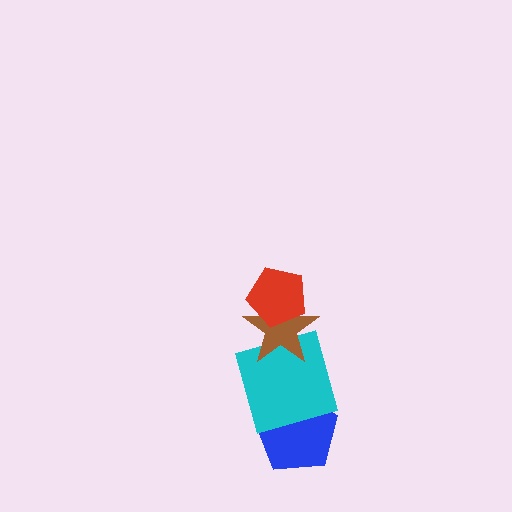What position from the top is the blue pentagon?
The blue pentagon is 4th from the top.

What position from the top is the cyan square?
The cyan square is 3rd from the top.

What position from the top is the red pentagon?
The red pentagon is 1st from the top.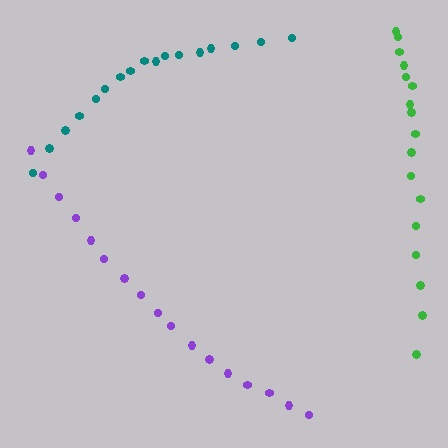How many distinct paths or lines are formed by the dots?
There are 3 distinct paths.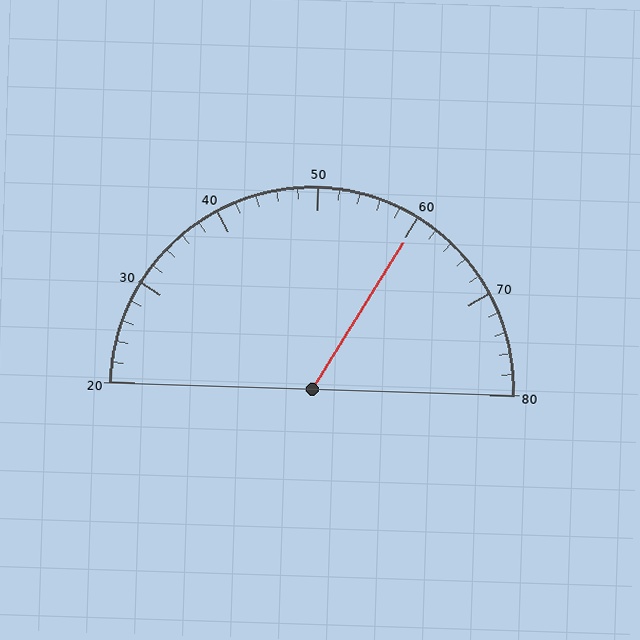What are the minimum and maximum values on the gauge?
The gauge ranges from 20 to 80.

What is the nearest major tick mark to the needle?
The nearest major tick mark is 60.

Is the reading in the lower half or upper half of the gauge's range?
The reading is in the upper half of the range (20 to 80).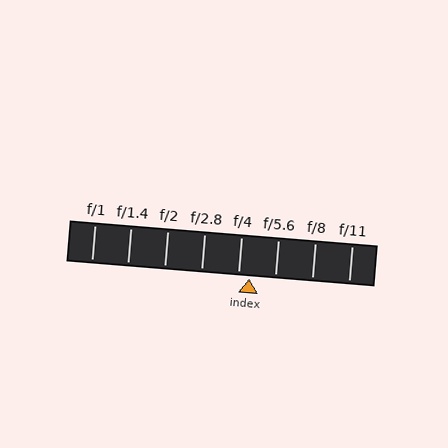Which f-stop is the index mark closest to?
The index mark is closest to f/4.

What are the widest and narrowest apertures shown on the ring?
The widest aperture shown is f/1 and the narrowest is f/11.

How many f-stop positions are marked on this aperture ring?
There are 8 f-stop positions marked.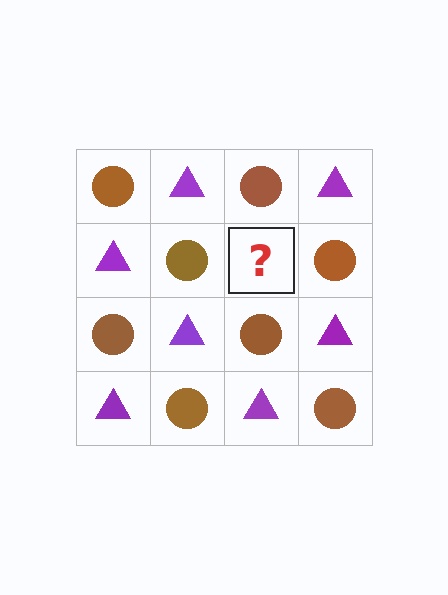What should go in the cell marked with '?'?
The missing cell should contain a purple triangle.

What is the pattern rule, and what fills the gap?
The rule is that it alternates brown circle and purple triangle in a checkerboard pattern. The gap should be filled with a purple triangle.